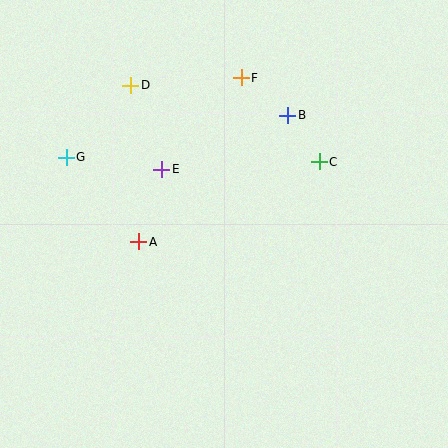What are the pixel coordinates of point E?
Point E is at (162, 169).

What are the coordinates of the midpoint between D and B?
The midpoint between D and B is at (209, 100).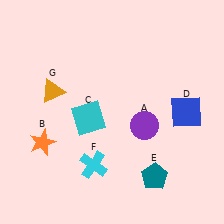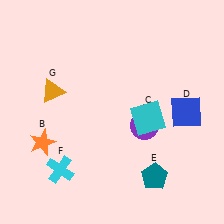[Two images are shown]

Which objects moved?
The objects that moved are: the cyan square (C), the cyan cross (F).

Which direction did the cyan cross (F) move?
The cyan cross (F) moved left.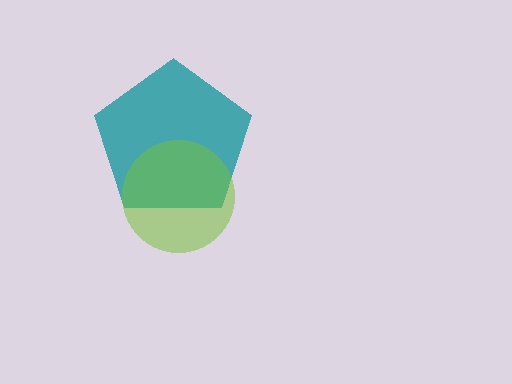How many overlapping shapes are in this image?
There are 2 overlapping shapes in the image.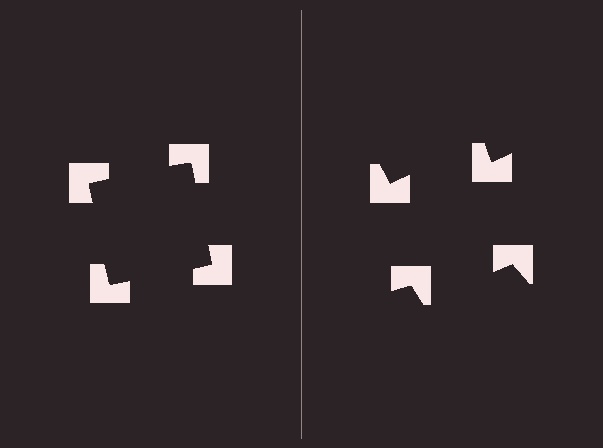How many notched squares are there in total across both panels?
8 — 4 on each side.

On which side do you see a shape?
An illusory square appears on the left side. On the right side the wedge cuts are rotated, so no coherent shape forms.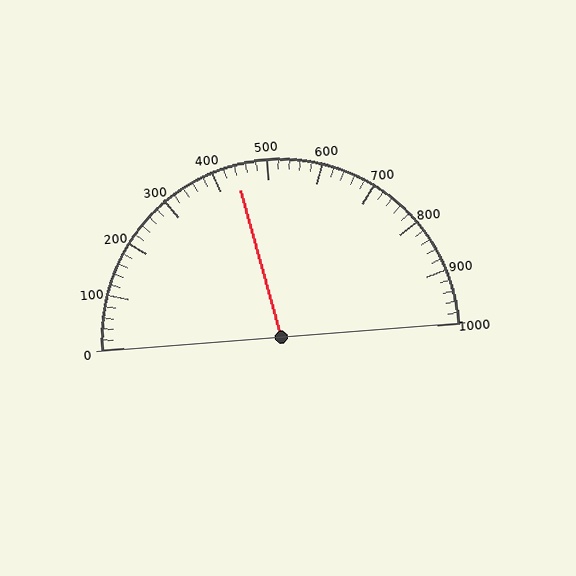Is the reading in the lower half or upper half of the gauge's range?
The reading is in the lower half of the range (0 to 1000).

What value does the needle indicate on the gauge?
The needle indicates approximately 440.